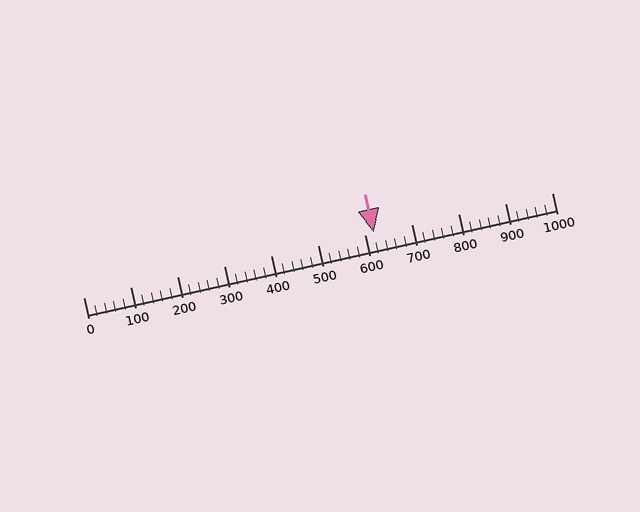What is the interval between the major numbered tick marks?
The major tick marks are spaced 100 units apart.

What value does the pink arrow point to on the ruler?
The pink arrow points to approximately 620.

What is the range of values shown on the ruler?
The ruler shows values from 0 to 1000.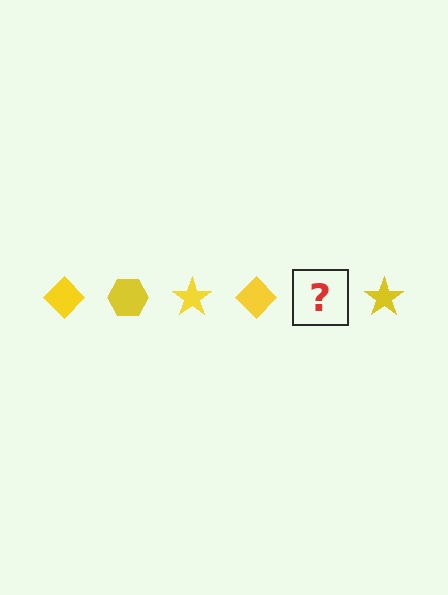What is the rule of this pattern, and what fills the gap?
The rule is that the pattern cycles through diamond, hexagon, star shapes in yellow. The gap should be filled with a yellow hexagon.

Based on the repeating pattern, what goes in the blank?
The blank should be a yellow hexagon.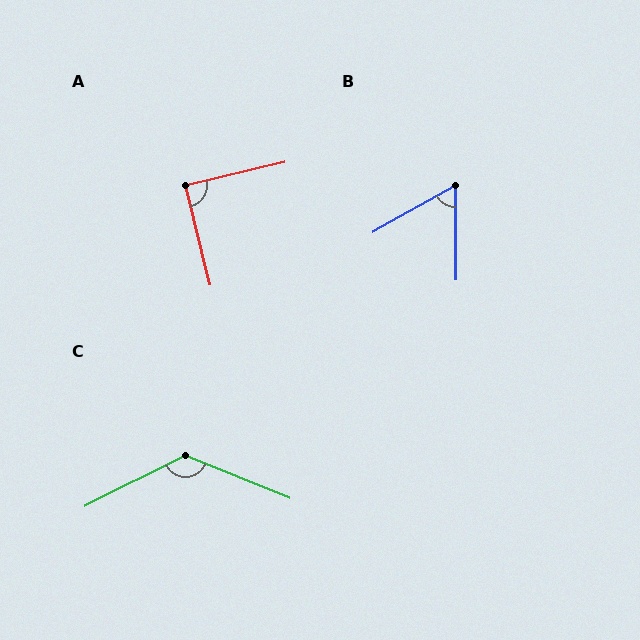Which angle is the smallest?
B, at approximately 61 degrees.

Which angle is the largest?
C, at approximately 131 degrees.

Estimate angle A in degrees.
Approximately 89 degrees.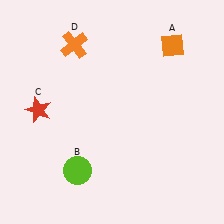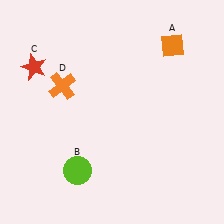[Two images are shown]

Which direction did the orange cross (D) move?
The orange cross (D) moved down.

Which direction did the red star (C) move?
The red star (C) moved up.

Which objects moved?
The objects that moved are: the red star (C), the orange cross (D).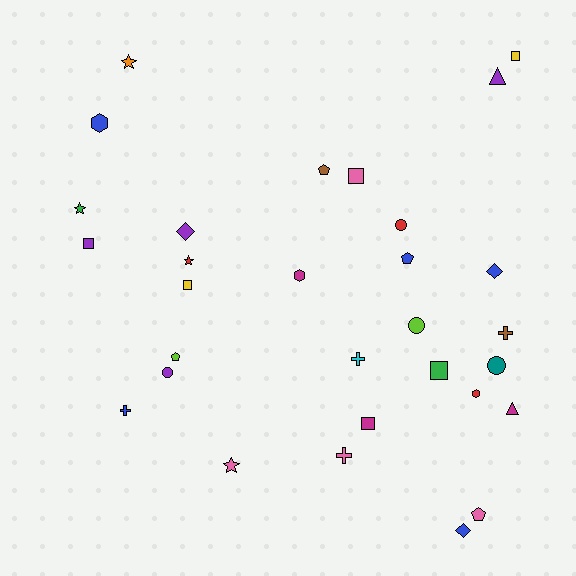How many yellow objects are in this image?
There are 2 yellow objects.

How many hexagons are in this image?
There are 3 hexagons.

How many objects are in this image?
There are 30 objects.